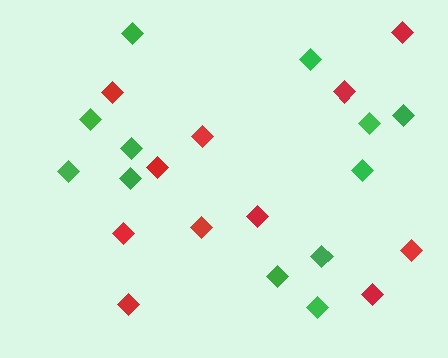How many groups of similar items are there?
There are 2 groups: one group of red diamonds (11) and one group of green diamonds (12).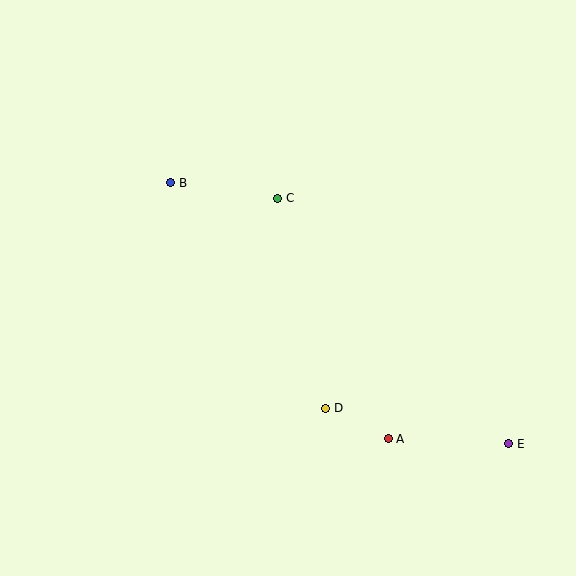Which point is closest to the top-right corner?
Point C is closest to the top-right corner.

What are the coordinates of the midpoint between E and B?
The midpoint between E and B is at (340, 313).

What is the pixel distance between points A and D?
The distance between A and D is 70 pixels.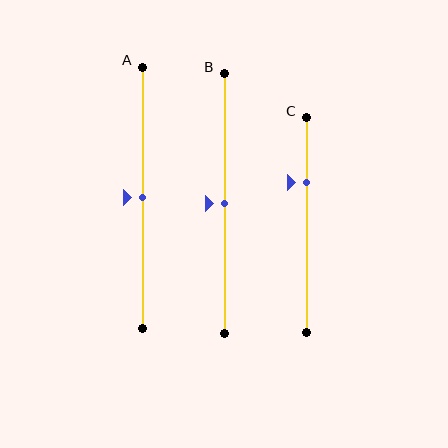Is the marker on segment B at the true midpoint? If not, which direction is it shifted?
Yes, the marker on segment B is at the true midpoint.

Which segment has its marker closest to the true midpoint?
Segment A has its marker closest to the true midpoint.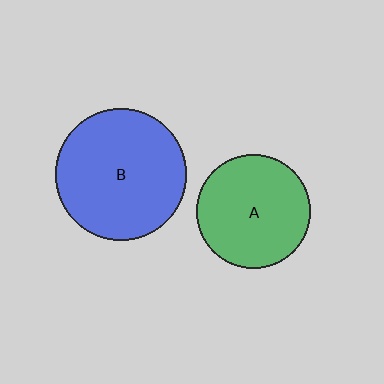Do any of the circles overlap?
No, none of the circles overlap.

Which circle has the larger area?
Circle B (blue).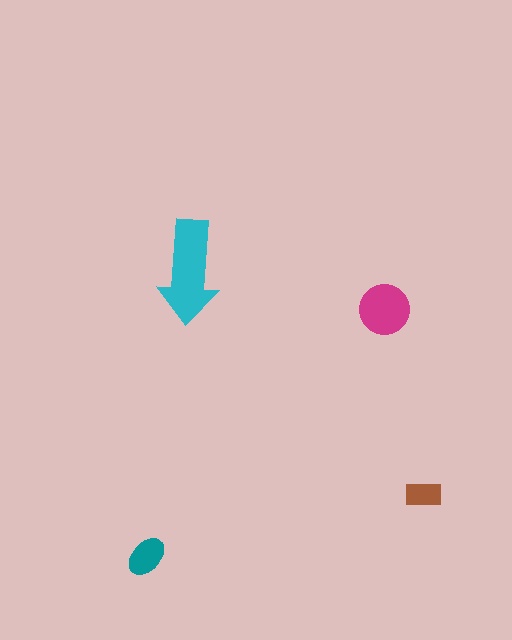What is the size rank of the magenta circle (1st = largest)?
2nd.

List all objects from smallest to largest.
The brown rectangle, the teal ellipse, the magenta circle, the cyan arrow.